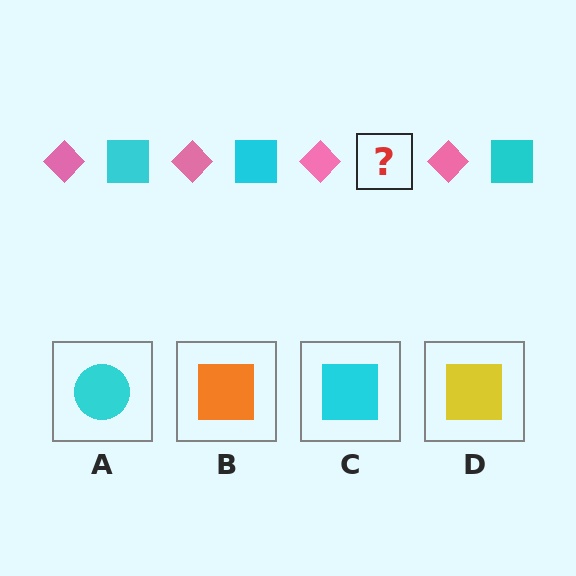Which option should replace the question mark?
Option C.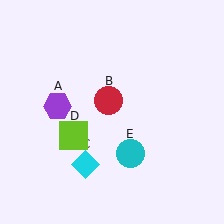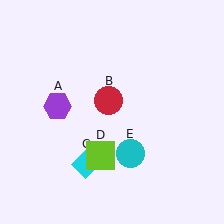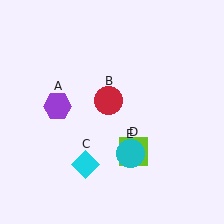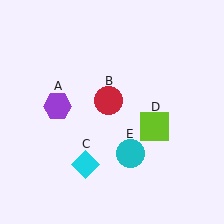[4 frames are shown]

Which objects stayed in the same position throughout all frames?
Purple hexagon (object A) and red circle (object B) and cyan diamond (object C) and cyan circle (object E) remained stationary.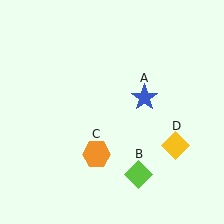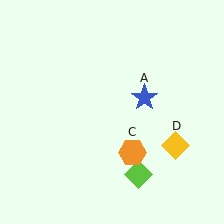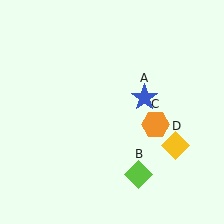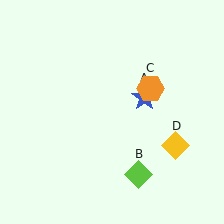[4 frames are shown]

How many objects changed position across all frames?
1 object changed position: orange hexagon (object C).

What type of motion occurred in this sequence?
The orange hexagon (object C) rotated counterclockwise around the center of the scene.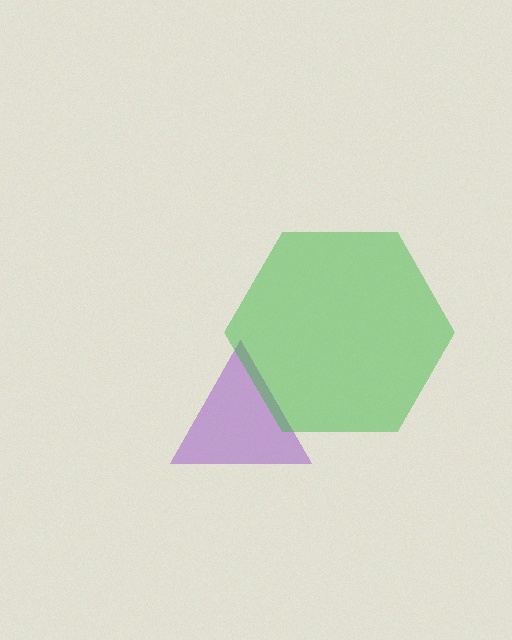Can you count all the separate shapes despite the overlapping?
Yes, there are 2 separate shapes.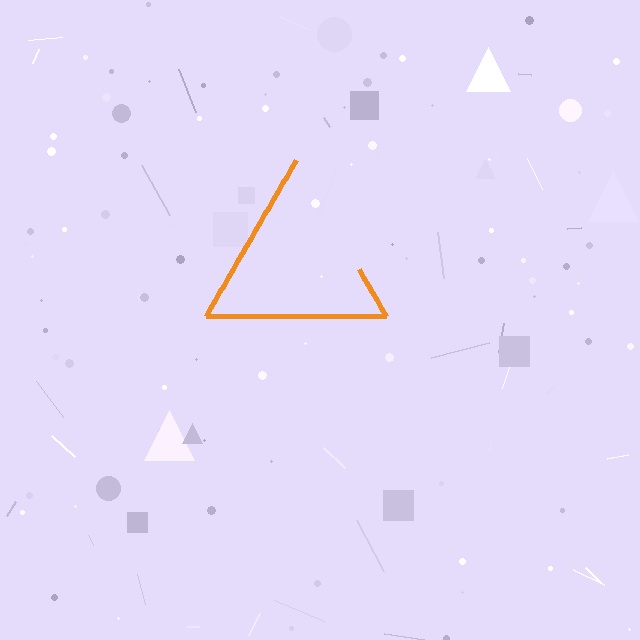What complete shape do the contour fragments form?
The contour fragments form a triangle.